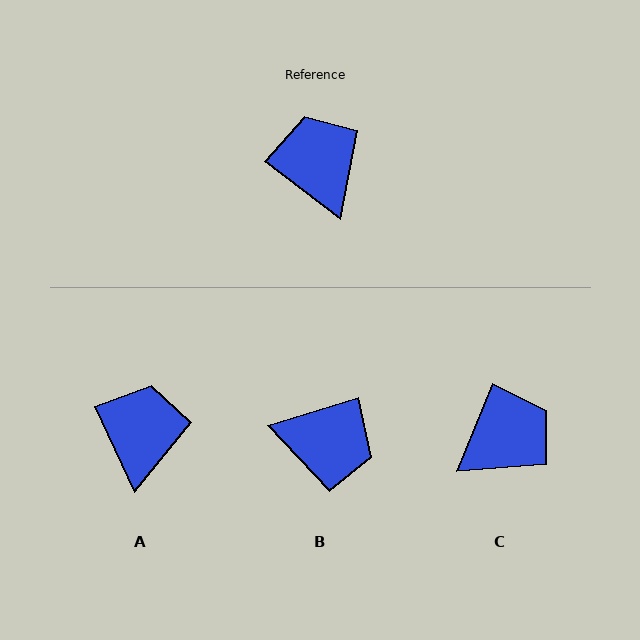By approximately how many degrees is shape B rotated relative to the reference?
Approximately 126 degrees clockwise.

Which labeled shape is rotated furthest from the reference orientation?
B, about 126 degrees away.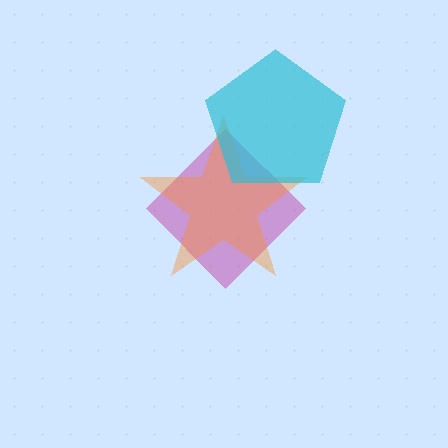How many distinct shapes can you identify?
There are 3 distinct shapes: a magenta diamond, an orange star, a cyan pentagon.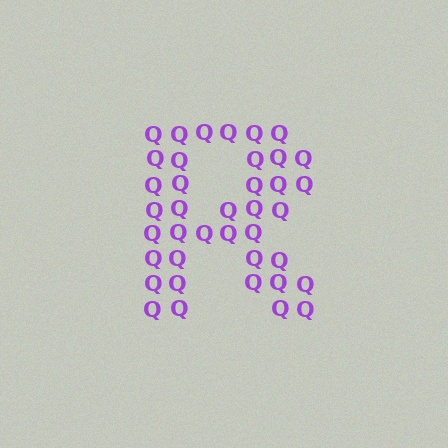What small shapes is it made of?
It is made of small letter Q's.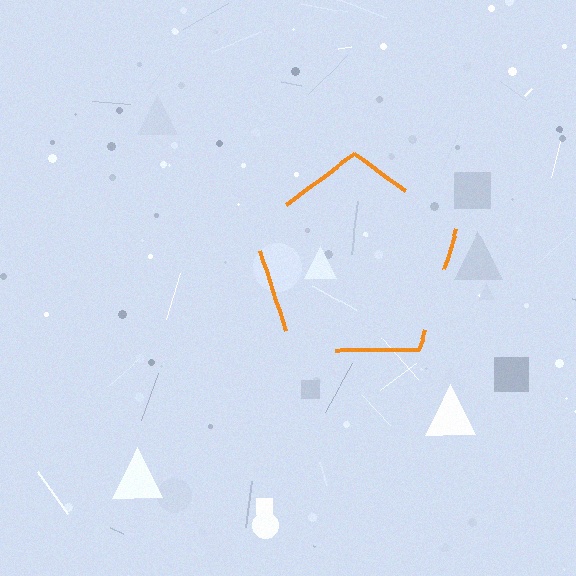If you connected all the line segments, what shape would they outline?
They would outline a pentagon.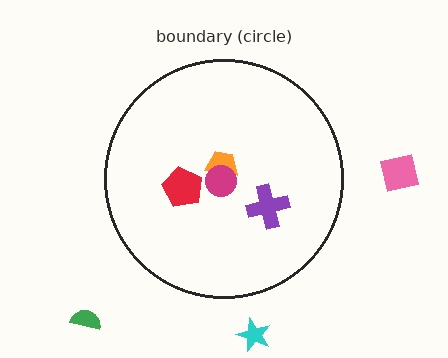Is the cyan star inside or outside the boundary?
Outside.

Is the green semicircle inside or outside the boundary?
Outside.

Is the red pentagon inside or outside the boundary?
Inside.